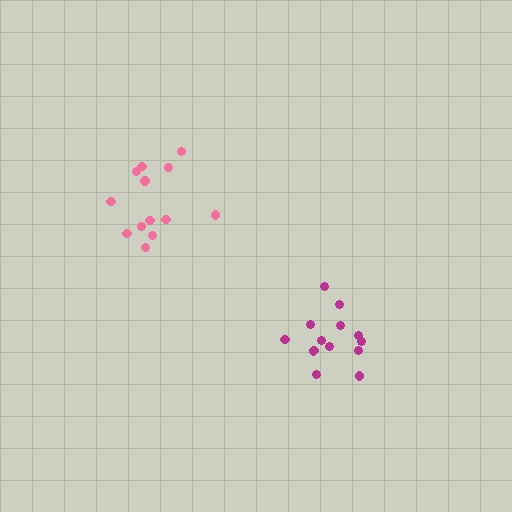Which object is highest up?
The pink cluster is topmost.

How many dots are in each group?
Group 1: 14 dots, Group 2: 13 dots (27 total).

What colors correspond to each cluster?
The clusters are colored: magenta, pink.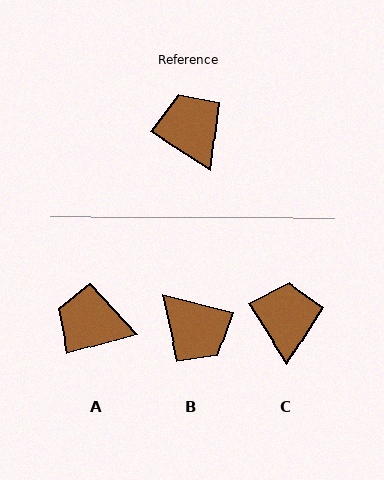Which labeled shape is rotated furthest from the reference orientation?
B, about 161 degrees away.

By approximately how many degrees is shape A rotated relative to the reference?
Approximately 49 degrees counter-clockwise.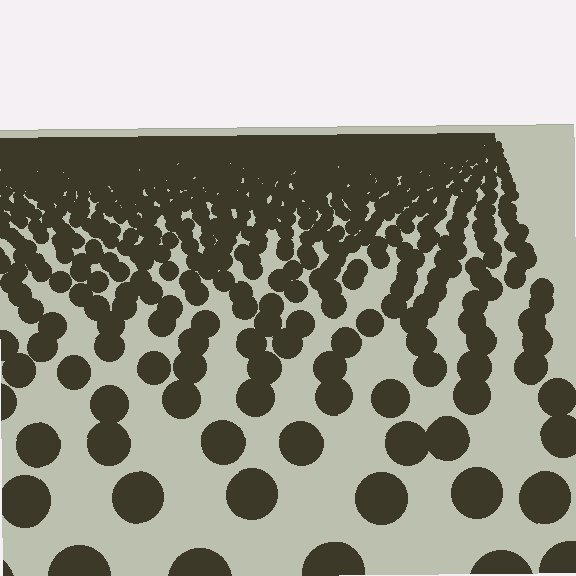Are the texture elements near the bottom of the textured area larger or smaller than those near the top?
Larger. Near the bottom, elements are closer to the viewer and appear at a bigger on-screen size.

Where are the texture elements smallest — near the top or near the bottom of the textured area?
Near the top.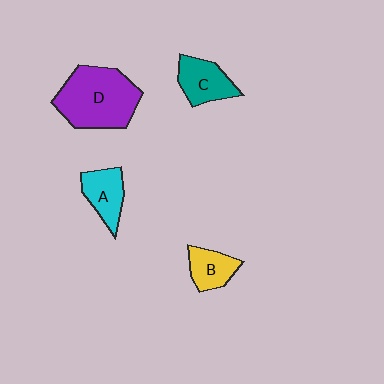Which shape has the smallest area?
Shape B (yellow).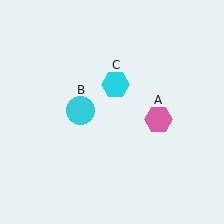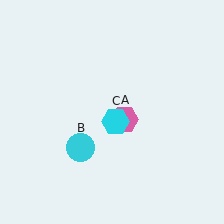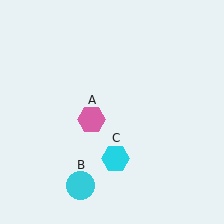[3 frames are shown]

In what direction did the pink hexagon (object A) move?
The pink hexagon (object A) moved left.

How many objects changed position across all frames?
3 objects changed position: pink hexagon (object A), cyan circle (object B), cyan hexagon (object C).